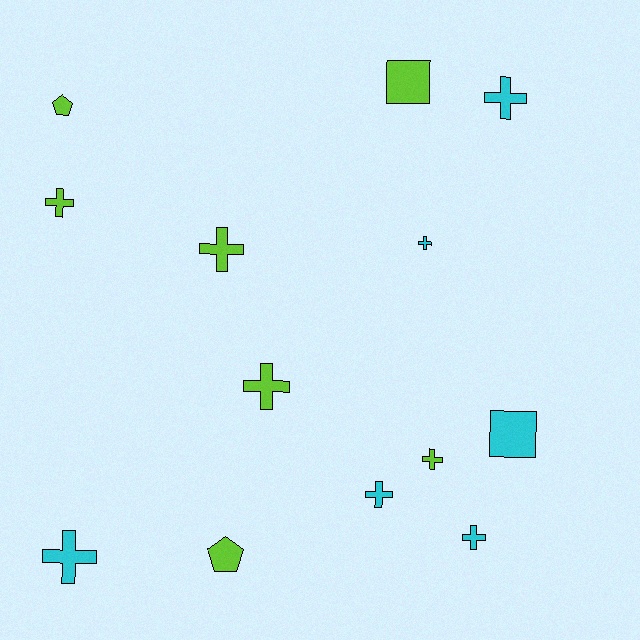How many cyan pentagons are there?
There are no cyan pentagons.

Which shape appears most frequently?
Cross, with 9 objects.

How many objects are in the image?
There are 13 objects.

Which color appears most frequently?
Lime, with 7 objects.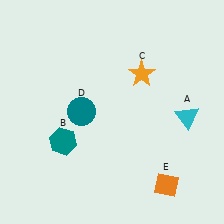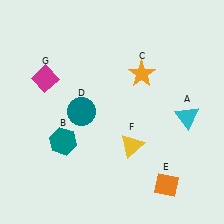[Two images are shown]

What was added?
A yellow triangle (F), a magenta diamond (G) were added in Image 2.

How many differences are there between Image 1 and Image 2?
There are 2 differences between the two images.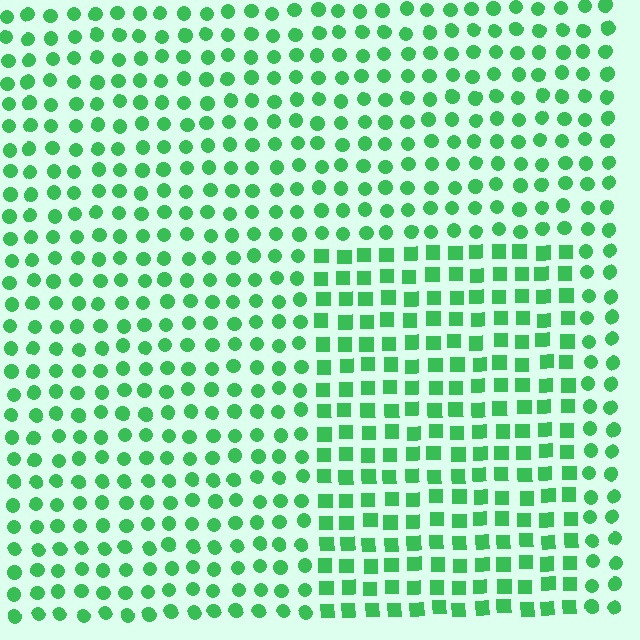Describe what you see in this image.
The image is filled with small green elements arranged in a uniform grid. A rectangle-shaped region contains squares, while the surrounding area contains circles. The boundary is defined purely by the change in element shape.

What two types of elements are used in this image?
The image uses squares inside the rectangle region and circles outside it.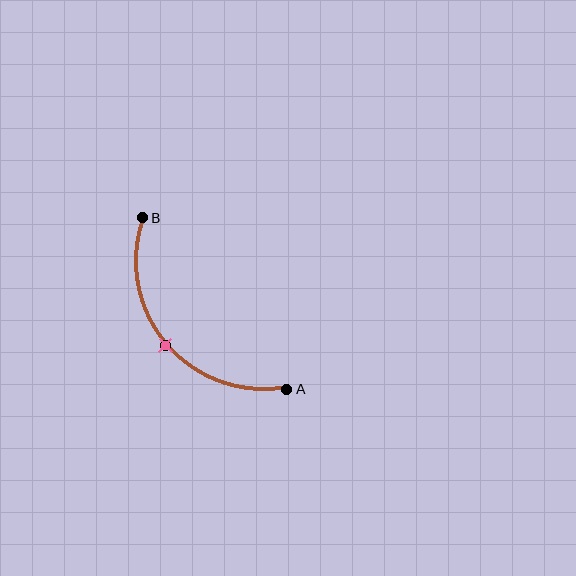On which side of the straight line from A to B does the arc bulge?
The arc bulges below and to the left of the straight line connecting A and B.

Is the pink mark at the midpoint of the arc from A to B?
Yes. The pink mark lies on the arc at equal arc-length from both A and B — it is the arc midpoint.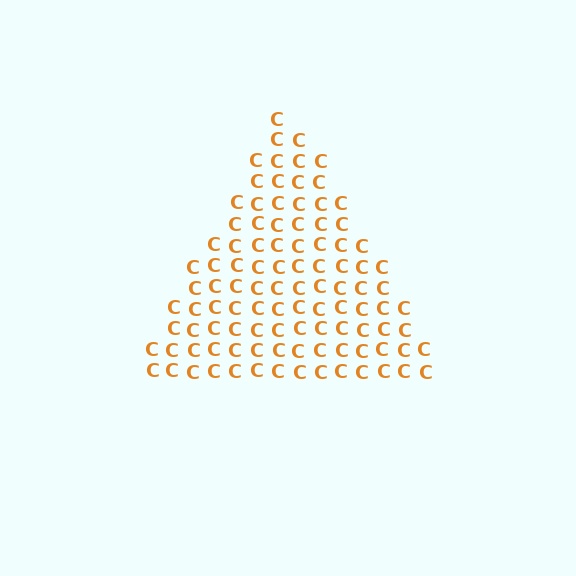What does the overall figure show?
The overall figure shows a triangle.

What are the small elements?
The small elements are letter C's.